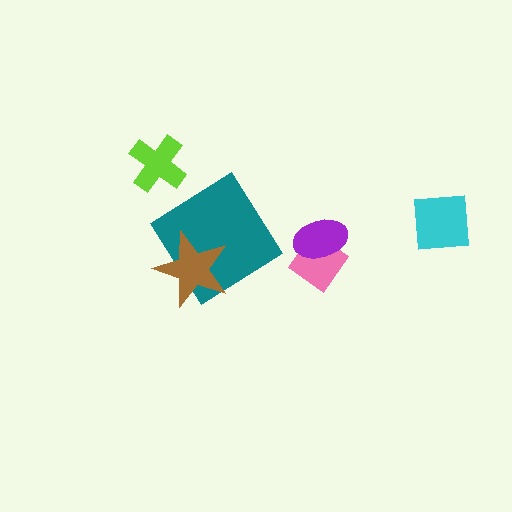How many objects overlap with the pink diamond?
1 object overlaps with the pink diamond.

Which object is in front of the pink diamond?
The purple ellipse is in front of the pink diamond.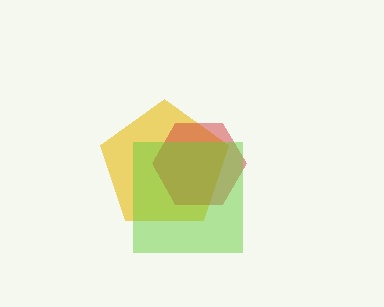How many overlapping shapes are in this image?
There are 3 overlapping shapes in the image.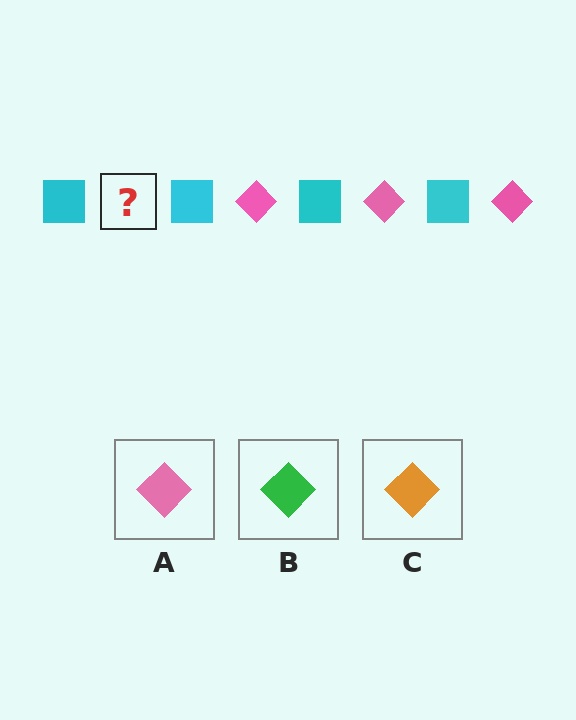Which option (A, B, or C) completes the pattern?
A.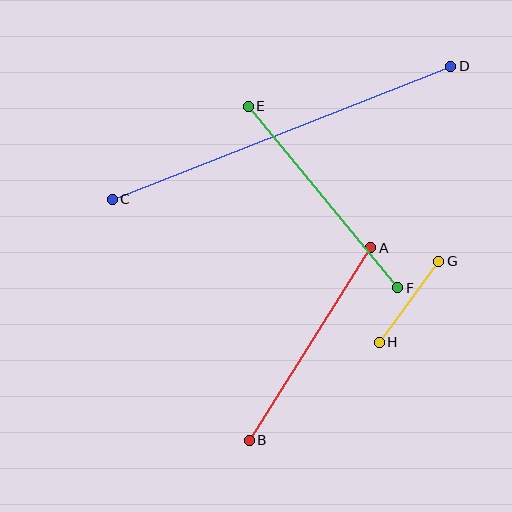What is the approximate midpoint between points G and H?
The midpoint is at approximately (409, 302) pixels.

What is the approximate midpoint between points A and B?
The midpoint is at approximately (310, 344) pixels.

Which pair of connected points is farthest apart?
Points C and D are farthest apart.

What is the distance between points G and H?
The distance is approximately 101 pixels.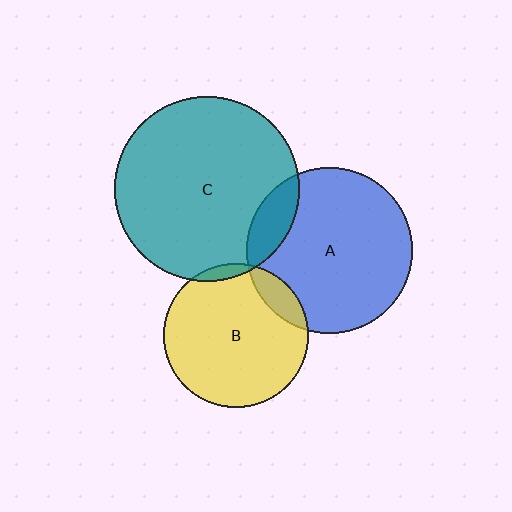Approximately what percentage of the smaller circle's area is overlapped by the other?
Approximately 15%.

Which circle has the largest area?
Circle C (teal).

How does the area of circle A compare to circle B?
Approximately 1.3 times.